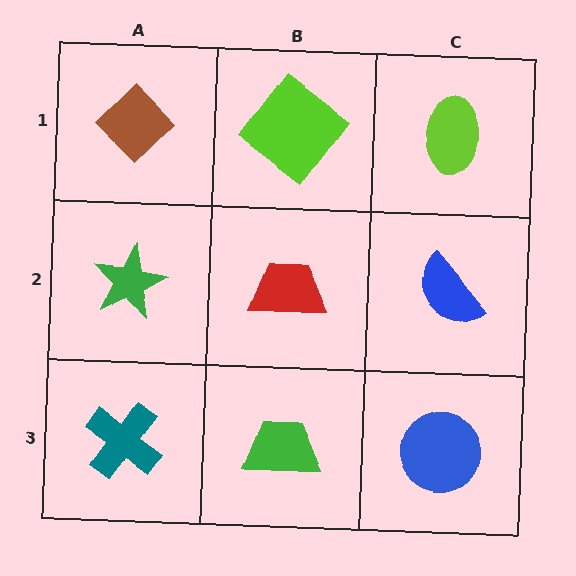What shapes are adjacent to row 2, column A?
A brown diamond (row 1, column A), a teal cross (row 3, column A), a red trapezoid (row 2, column B).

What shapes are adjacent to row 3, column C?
A blue semicircle (row 2, column C), a green trapezoid (row 3, column B).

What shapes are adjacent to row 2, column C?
A lime ellipse (row 1, column C), a blue circle (row 3, column C), a red trapezoid (row 2, column B).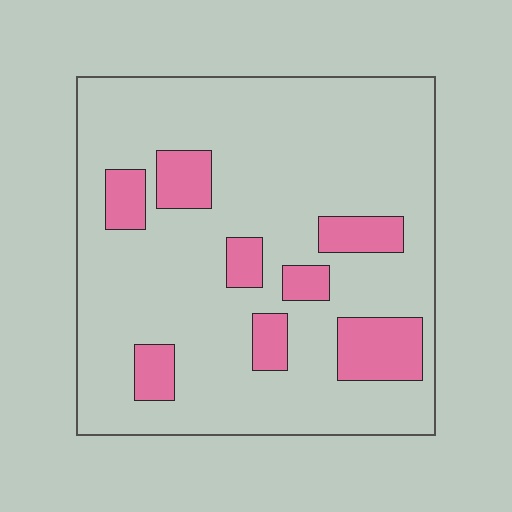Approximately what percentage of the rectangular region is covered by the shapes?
Approximately 15%.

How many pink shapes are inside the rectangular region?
8.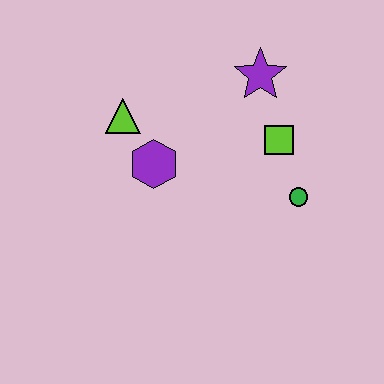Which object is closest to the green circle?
The lime square is closest to the green circle.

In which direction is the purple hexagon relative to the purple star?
The purple hexagon is to the left of the purple star.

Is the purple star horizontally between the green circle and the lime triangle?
Yes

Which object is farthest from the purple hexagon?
The green circle is farthest from the purple hexagon.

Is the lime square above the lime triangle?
No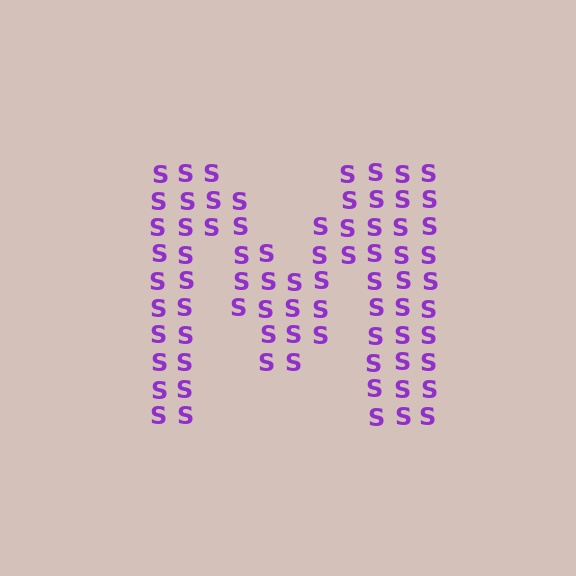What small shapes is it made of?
It is made of small letter S's.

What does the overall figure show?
The overall figure shows the letter M.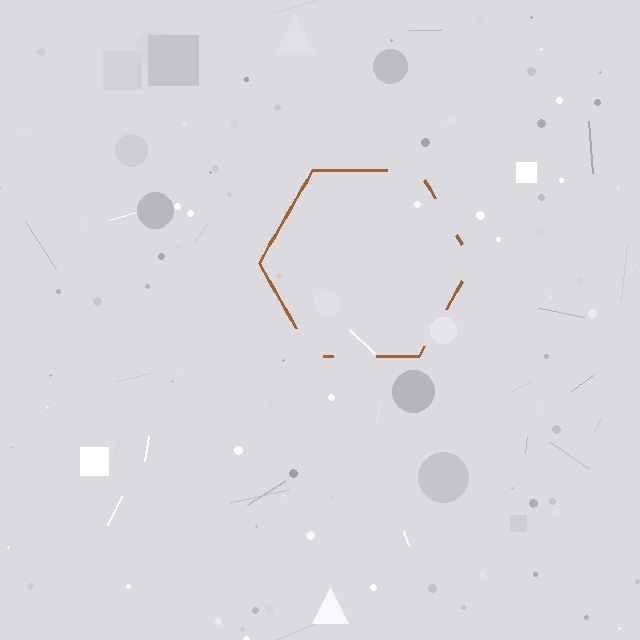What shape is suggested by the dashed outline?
The dashed outline suggests a hexagon.